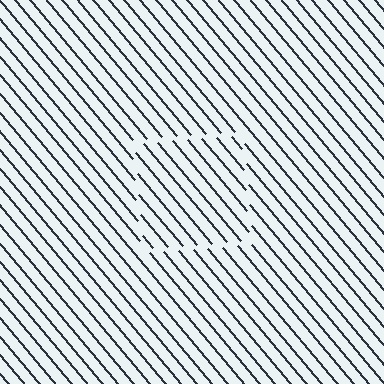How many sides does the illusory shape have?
4 sides — the line-ends trace a square.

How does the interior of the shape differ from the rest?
The interior of the shape contains the same grating, shifted by half a period — the contour is defined by the phase discontinuity where line-ends from the inner and outer gratings abut.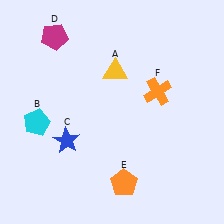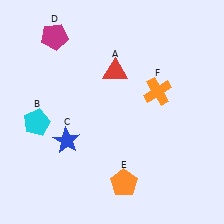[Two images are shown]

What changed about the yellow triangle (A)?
In Image 1, A is yellow. In Image 2, it changed to red.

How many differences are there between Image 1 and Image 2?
There is 1 difference between the two images.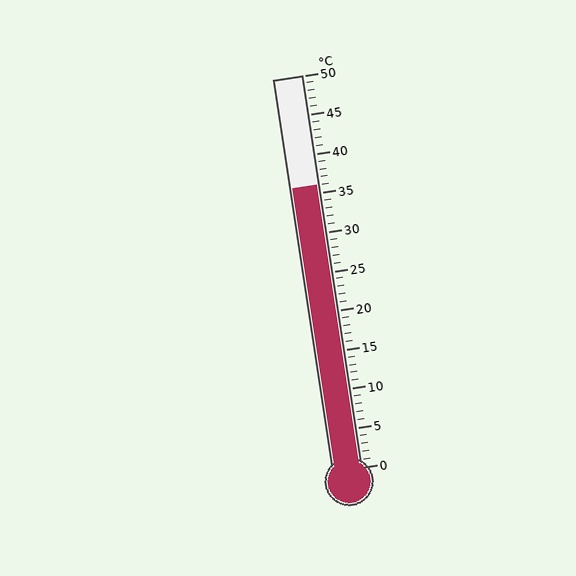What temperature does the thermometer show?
The thermometer shows approximately 36°C.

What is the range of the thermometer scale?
The thermometer scale ranges from 0°C to 50°C.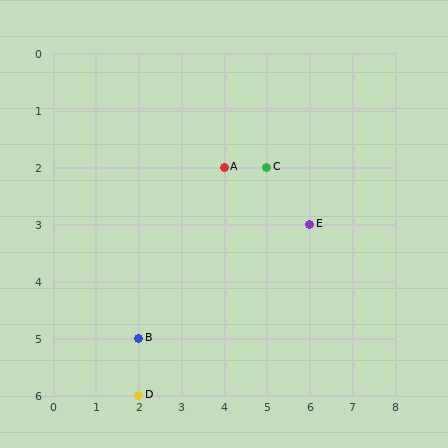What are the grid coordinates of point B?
Point B is at grid coordinates (2, 5).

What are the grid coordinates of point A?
Point A is at grid coordinates (4, 2).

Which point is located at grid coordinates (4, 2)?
Point A is at (4, 2).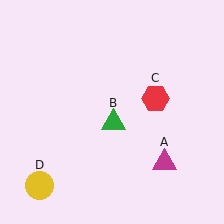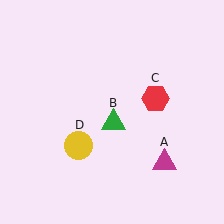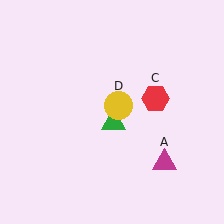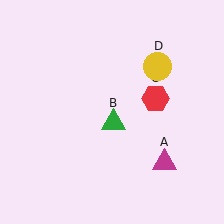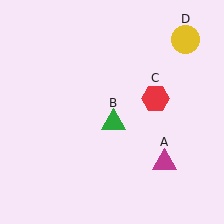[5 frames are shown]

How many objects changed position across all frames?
1 object changed position: yellow circle (object D).